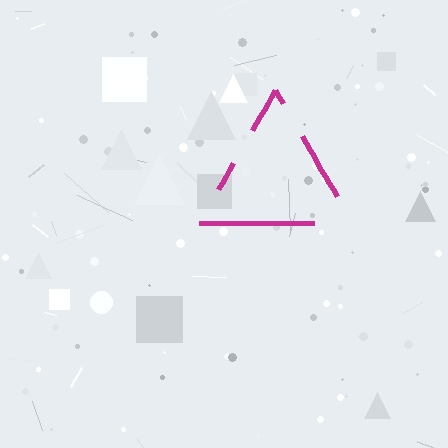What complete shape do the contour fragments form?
The contour fragments form a triangle.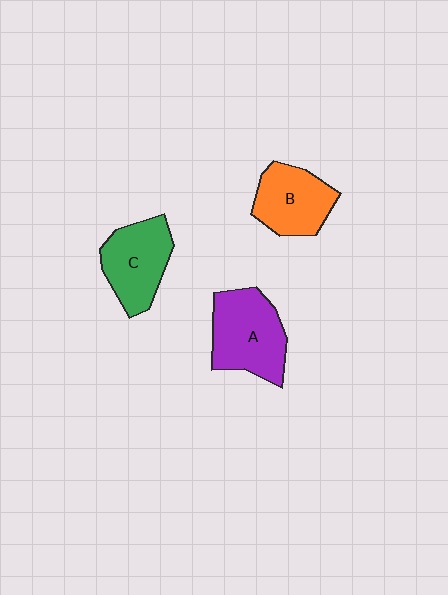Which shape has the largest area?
Shape A (purple).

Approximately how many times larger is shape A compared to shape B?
Approximately 1.2 times.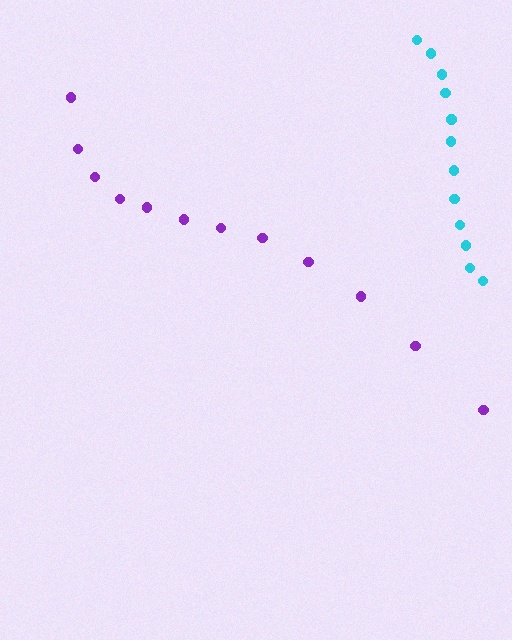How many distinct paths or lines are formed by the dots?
There are 2 distinct paths.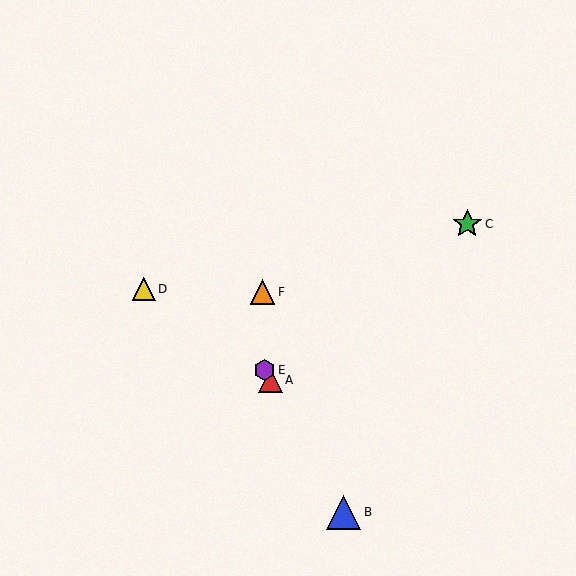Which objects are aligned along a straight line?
Objects A, B, E are aligned along a straight line.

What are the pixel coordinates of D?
Object D is at (144, 289).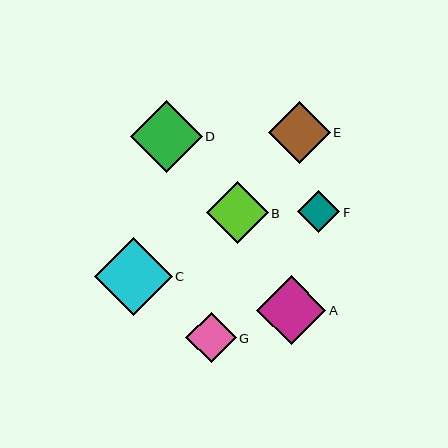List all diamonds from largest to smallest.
From largest to smallest: C, D, A, B, E, G, F.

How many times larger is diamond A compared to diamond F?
Diamond A is approximately 1.6 times the size of diamond F.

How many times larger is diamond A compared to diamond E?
Diamond A is approximately 1.1 times the size of diamond E.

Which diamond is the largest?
Diamond C is the largest with a size of approximately 78 pixels.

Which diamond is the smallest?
Diamond F is the smallest with a size of approximately 42 pixels.